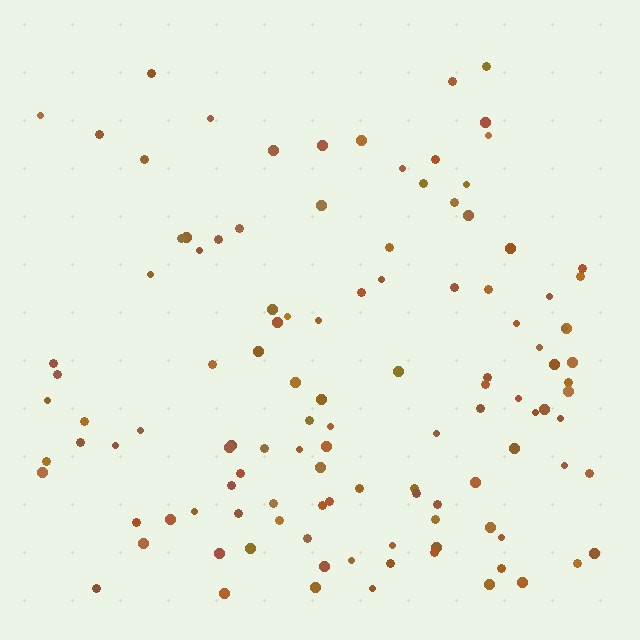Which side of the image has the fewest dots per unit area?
The top.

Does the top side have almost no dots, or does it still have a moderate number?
Still a moderate number, just noticeably fewer than the bottom.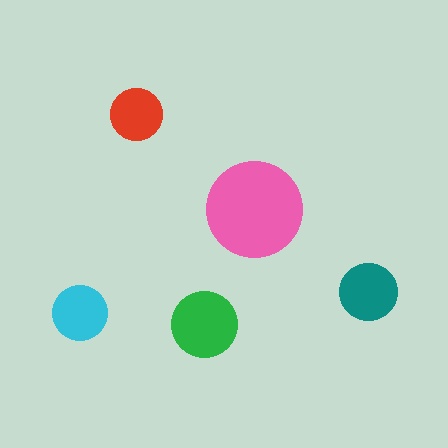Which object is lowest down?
The green circle is bottommost.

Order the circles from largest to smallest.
the pink one, the green one, the teal one, the cyan one, the red one.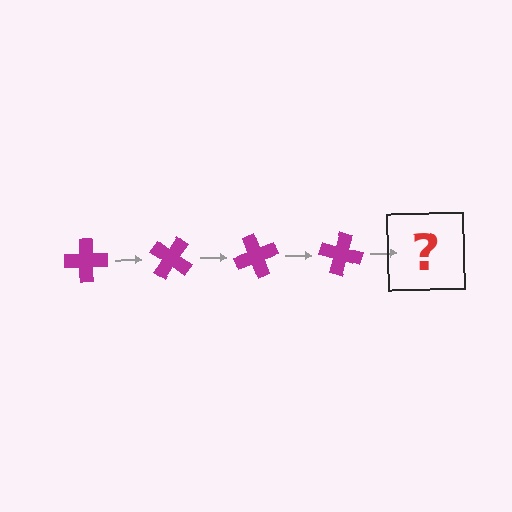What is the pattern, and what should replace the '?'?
The pattern is that the cross rotates 35 degrees each step. The '?' should be a magenta cross rotated 140 degrees.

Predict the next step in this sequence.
The next step is a magenta cross rotated 140 degrees.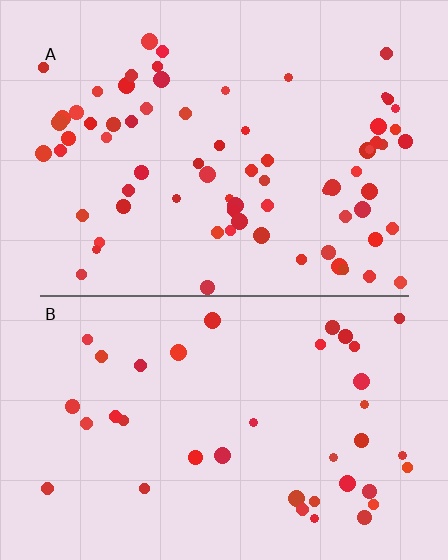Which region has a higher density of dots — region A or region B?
A (the top).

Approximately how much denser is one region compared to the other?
Approximately 1.9× — region A over region B.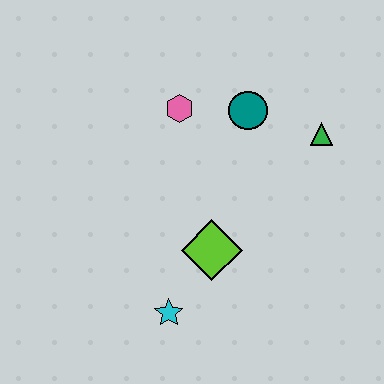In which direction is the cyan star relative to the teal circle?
The cyan star is below the teal circle.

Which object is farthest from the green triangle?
The cyan star is farthest from the green triangle.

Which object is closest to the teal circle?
The pink hexagon is closest to the teal circle.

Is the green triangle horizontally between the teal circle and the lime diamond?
No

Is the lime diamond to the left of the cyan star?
No